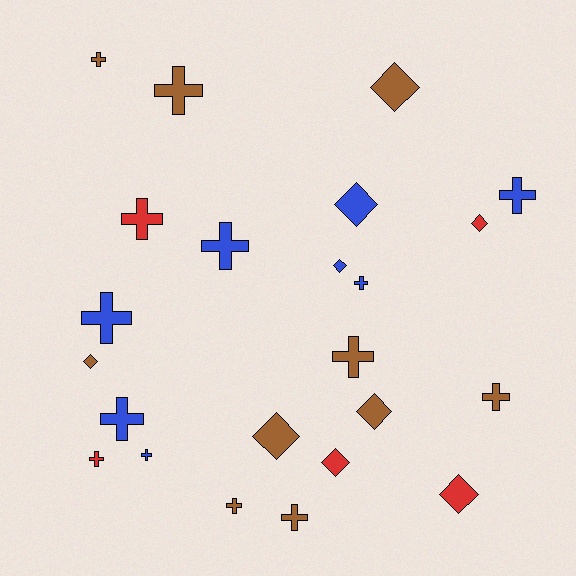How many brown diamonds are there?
There are 4 brown diamonds.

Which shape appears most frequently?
Cross, with 14 objects.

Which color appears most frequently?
Brown, with 10 objects.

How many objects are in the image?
There are 23 objects.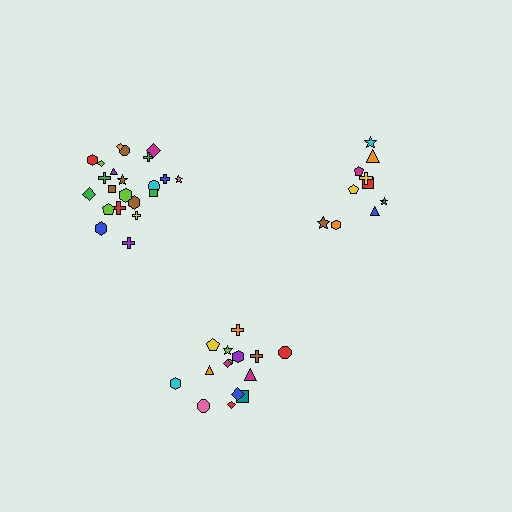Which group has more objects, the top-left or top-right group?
The top-left group.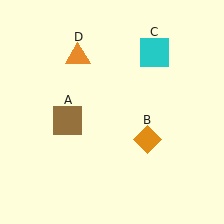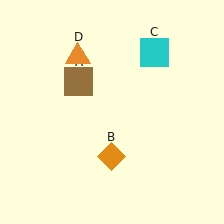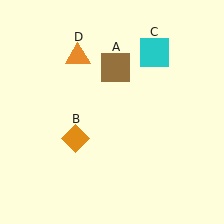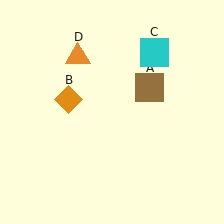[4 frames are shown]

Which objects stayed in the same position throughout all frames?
Cyan square (object C) and orange triangle (object D) remained stationary.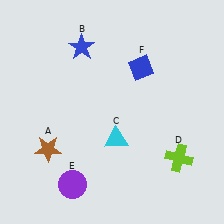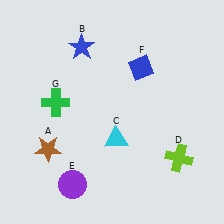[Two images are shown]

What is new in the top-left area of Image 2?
A green cross (G) was added in the top-left area of Image 2.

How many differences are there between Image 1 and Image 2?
There is 1 difference between the two images.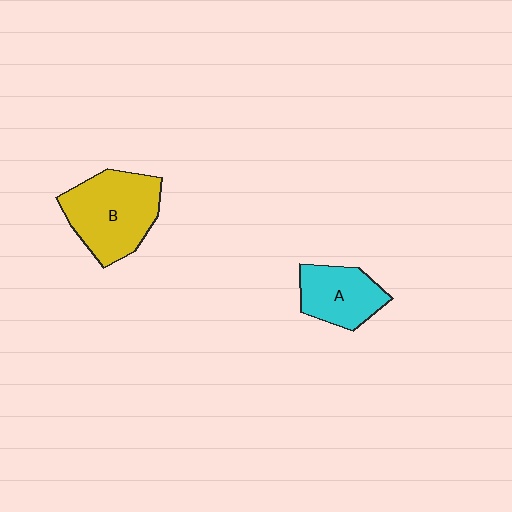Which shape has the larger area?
Shape B (yellow).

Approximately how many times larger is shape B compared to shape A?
Approximately 1.5 times.